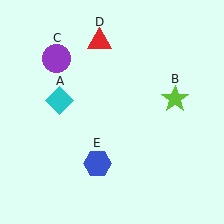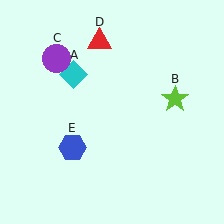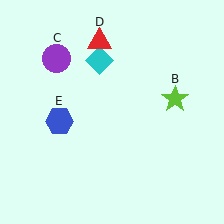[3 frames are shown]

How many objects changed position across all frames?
2 objects changed position: cyan diamond (object A), blue hexagon (object E).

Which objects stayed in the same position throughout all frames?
Lime star (object B) and purple circle (object C) and red triangle (object D) remained stationary.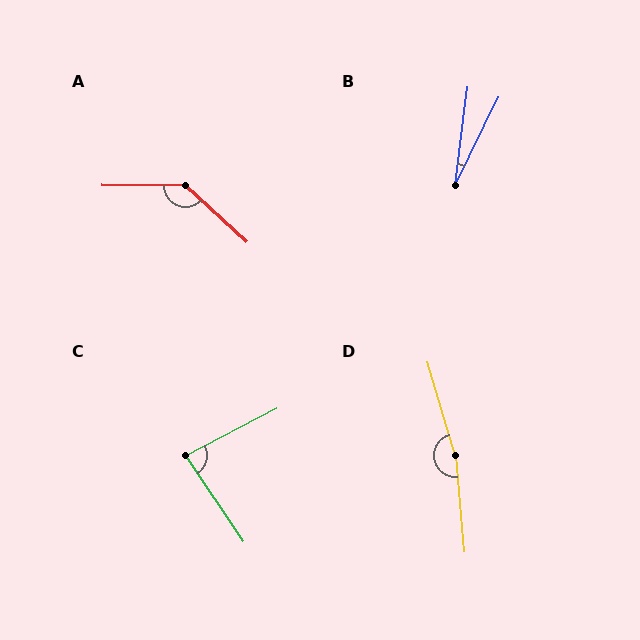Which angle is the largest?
D, at approximately 169 degrees.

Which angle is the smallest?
B, at approximately 19 degrees.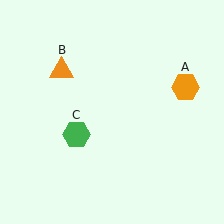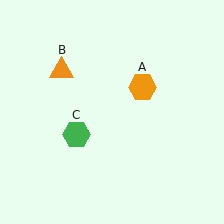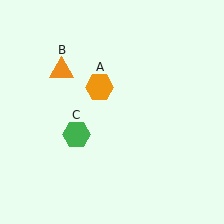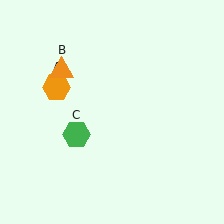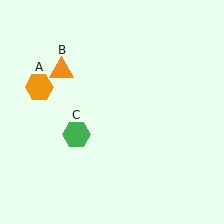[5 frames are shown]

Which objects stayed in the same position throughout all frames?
Orange triangle (object B) and green hexagon (object C) remained stationary.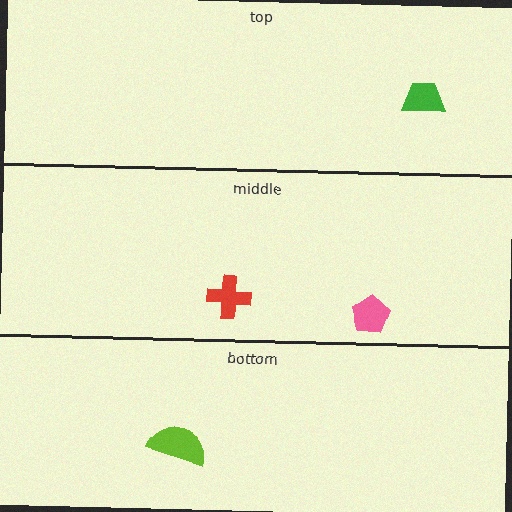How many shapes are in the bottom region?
1.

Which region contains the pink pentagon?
The middle region.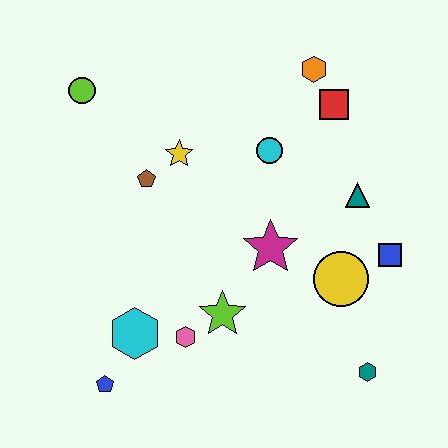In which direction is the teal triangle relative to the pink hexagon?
The teal triangle is to the right of the pink hexagon.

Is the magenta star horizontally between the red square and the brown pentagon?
Yes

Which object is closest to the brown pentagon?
The yellow star is closest to the brown pentagon.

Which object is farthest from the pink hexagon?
The orange hexagon is farthest from the pink hexagon.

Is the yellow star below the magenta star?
No